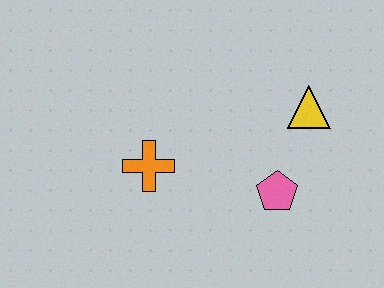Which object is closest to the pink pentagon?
The yellow triangle is closest to the pink pentagon.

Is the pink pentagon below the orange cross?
Yes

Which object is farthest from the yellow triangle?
The orange cross is farthest from the yellow triangle.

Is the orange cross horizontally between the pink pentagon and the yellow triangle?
No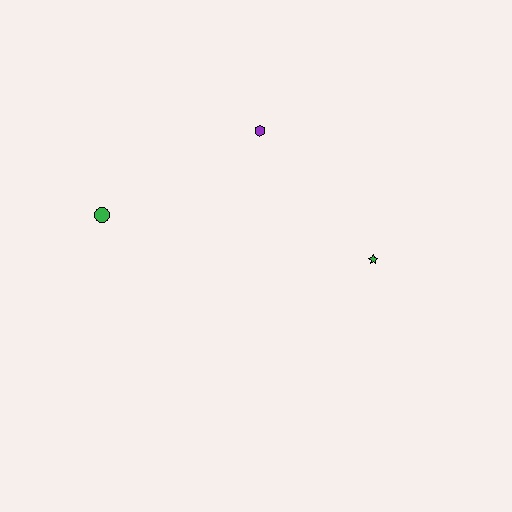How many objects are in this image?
There are 3 objects.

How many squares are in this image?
There are no squares.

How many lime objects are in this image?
There are no lime objects.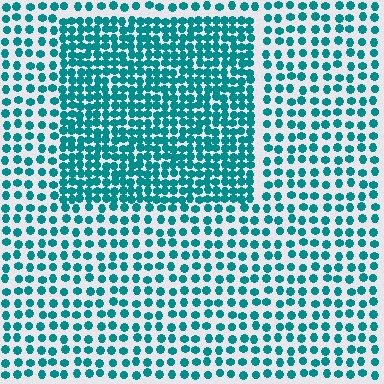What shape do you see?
I see a rectangle.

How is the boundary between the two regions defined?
The boundary is defined by a change in element density (approximately 2.0x ratio). All elements are the same color, size, and shape.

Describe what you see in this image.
The image contains small teal elements arranged at two different densities. A rectangle-shaped region is visible where the elements are more densely packed than the surrounding area.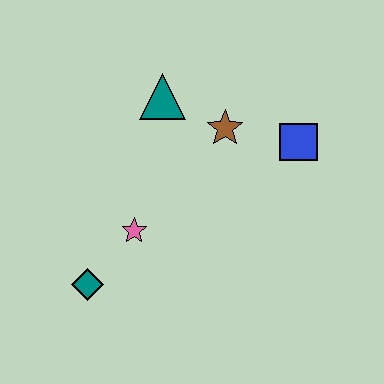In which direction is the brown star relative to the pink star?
The brown star is above the pink star.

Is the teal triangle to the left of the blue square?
Yes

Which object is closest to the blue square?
The brown star is closest to the blue square.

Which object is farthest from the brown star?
The teal diamond is farthest from the brown star.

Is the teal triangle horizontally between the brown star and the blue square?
No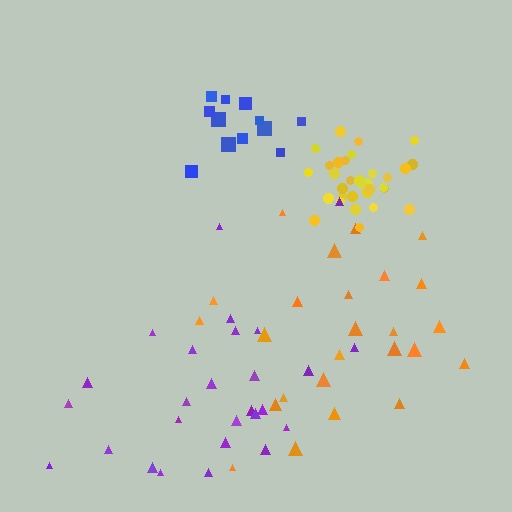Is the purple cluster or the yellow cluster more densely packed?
Yellow.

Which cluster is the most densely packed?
Yellow.